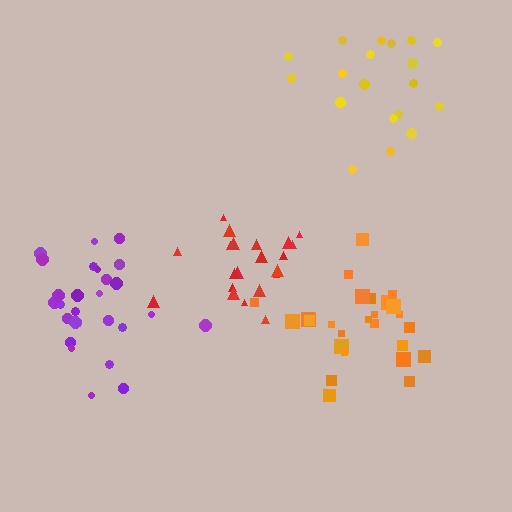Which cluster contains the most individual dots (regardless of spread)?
Purple (27).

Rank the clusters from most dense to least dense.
orange, red, purple, yellow.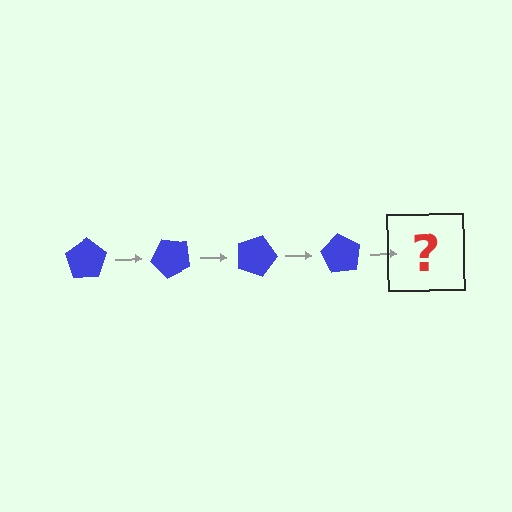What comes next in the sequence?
The next element should be a blue pentagon rotated 180 degrees.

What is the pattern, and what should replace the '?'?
The pattern is that the pentagon rotates 45 degrees each step. The '?' should be a blue pentagon rotated 180 degrees.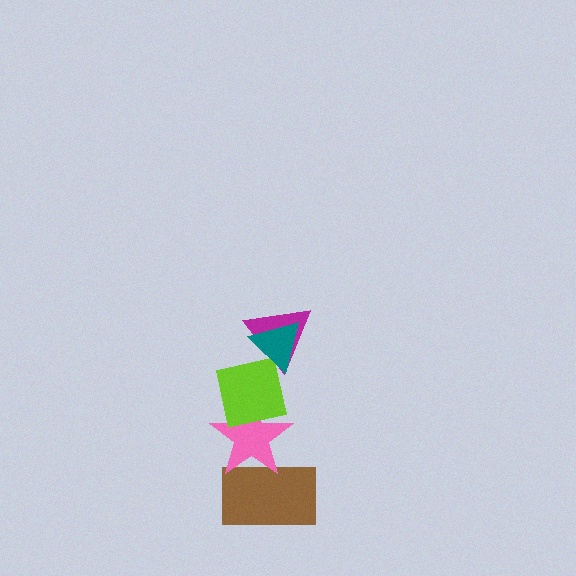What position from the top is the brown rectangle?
The brown rectangle is 5th from the top.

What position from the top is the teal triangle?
The teal triangle is 1st from the top.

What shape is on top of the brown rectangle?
The pink star is on top of the brown rectangle.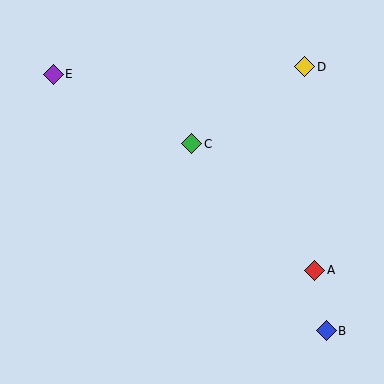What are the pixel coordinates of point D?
Point D is at (305, 67).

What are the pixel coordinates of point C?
Point C is at (192, 144).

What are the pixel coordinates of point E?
Point E is at (53, 74).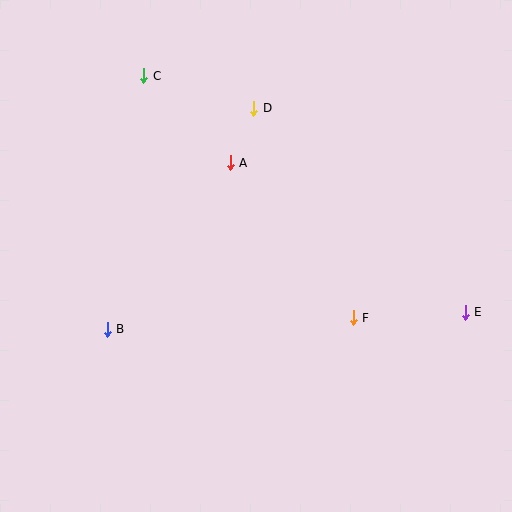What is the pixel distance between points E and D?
The distance between E and D is 294 pixels.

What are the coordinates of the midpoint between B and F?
The midpoint between B and F is at (230, 324).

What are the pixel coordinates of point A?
Point A is at (230, 163).